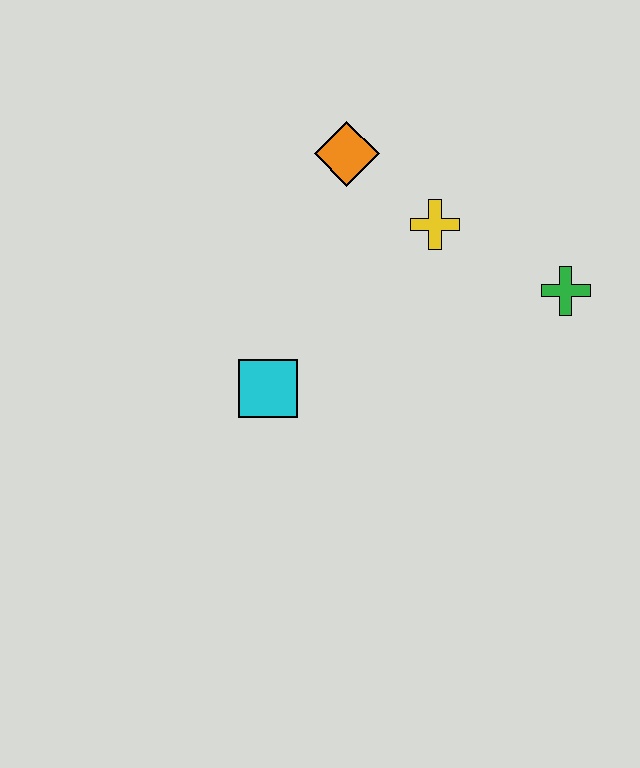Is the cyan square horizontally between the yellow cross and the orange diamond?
No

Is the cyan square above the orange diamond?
No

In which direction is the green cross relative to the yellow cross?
The green cross is to the right of the yellow cross.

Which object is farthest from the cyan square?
The green cross is farthest from the cyan square.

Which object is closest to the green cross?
The yellow cross is closest to the green cross.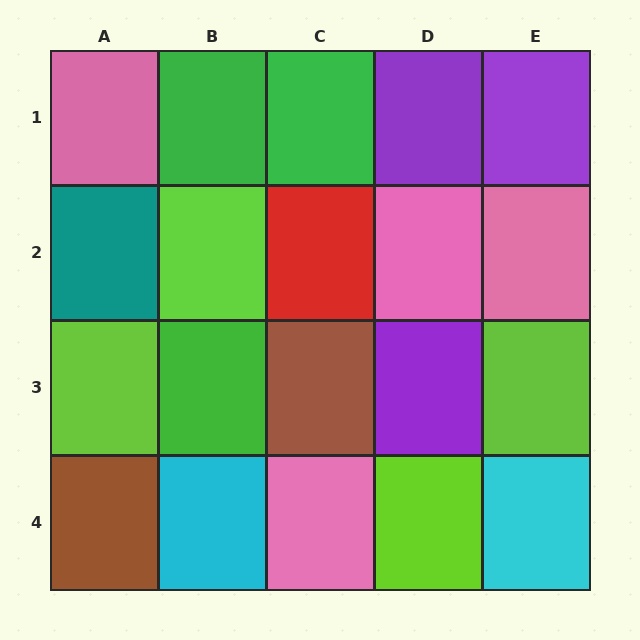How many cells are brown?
2 cells are brown.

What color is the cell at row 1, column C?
Green.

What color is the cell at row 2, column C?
Red.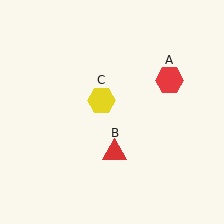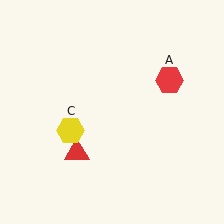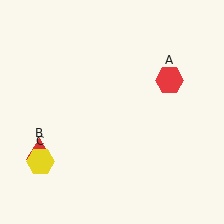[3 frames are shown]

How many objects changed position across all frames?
2 objects changed position: red triangle (object B), yellow hexagon (object C).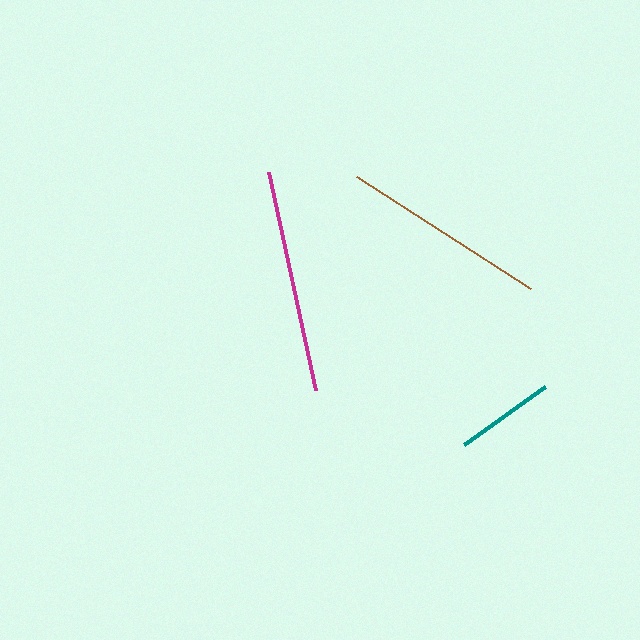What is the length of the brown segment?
The brown segment is approximately 207 pixels long.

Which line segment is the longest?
The magenta line is the longest at approximately 223 pixels.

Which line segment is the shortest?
The teal line is the shortest at approximately 100 pixels.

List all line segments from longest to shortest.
From longest to shortest: magenta, brown, teal.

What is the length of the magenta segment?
The magenta segment is approximately 223 pixels long.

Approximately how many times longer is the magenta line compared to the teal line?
The magenta line is approximately 2.2 times the length of the teal line.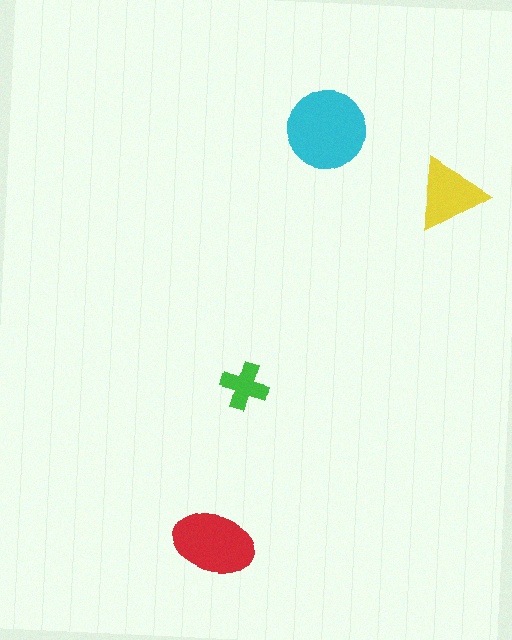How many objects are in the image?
There are 4 objects in the image.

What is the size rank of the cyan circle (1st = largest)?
1st.